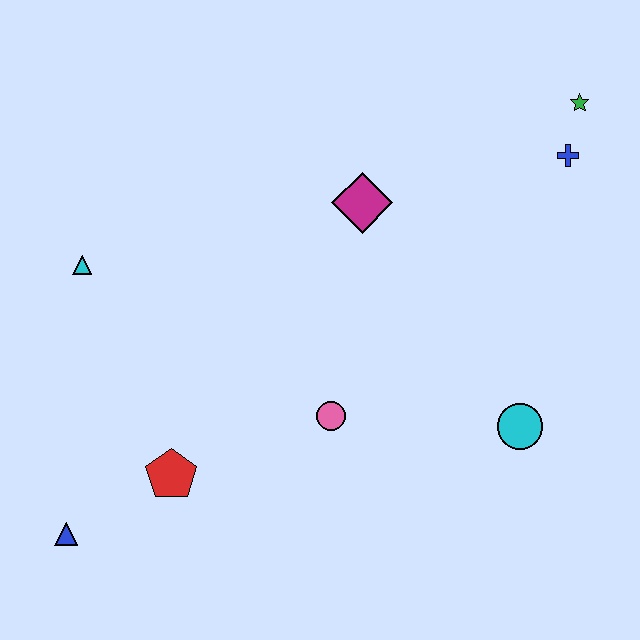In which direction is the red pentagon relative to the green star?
The red pentagon is to the left of the green star.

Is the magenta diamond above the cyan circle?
Yes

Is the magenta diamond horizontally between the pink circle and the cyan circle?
Yes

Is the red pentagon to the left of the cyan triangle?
No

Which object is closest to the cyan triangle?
The red pentagon is closest to the cyan triangle.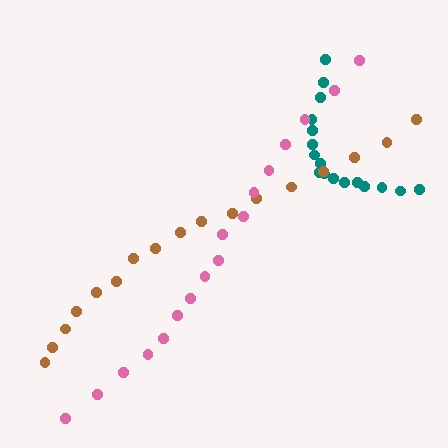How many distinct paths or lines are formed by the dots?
There are 3 distinct paths.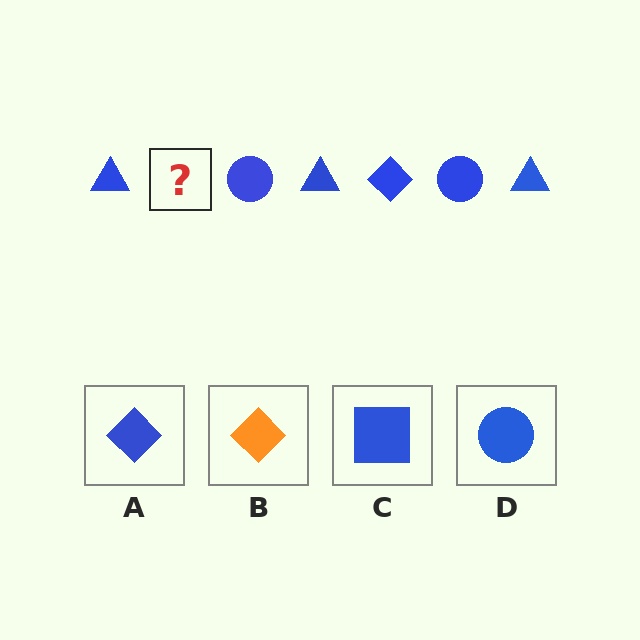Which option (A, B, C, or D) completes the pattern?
A.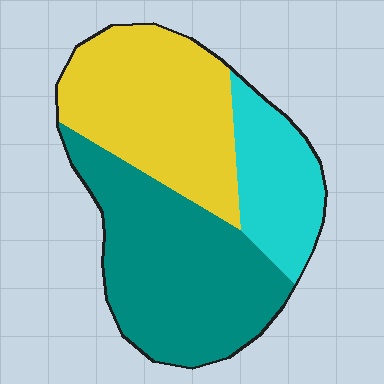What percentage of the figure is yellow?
Yellow takes up about three eighths (3/8) of the figure.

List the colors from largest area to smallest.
From largest to smallest: teal, yellow, cyan.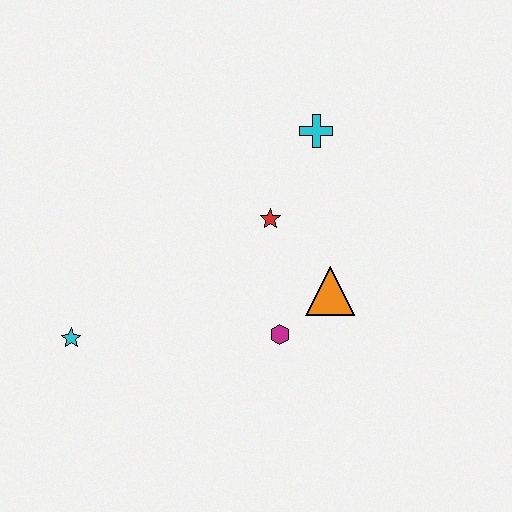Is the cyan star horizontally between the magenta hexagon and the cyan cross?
No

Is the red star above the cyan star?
Yes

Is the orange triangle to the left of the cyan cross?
No